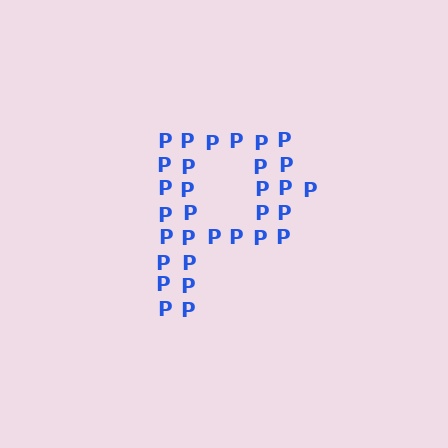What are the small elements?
The small elements are letter P's.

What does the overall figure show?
The overall figure shows the letter P.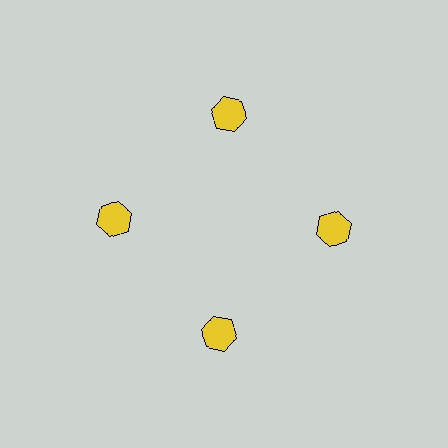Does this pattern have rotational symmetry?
Yes, this pattern has 4-fold rotational symmetry. It looks the same after rotating 90 degrees around the center.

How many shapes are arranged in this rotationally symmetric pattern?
There are 4 shapes, arranged in 4 groups of 1.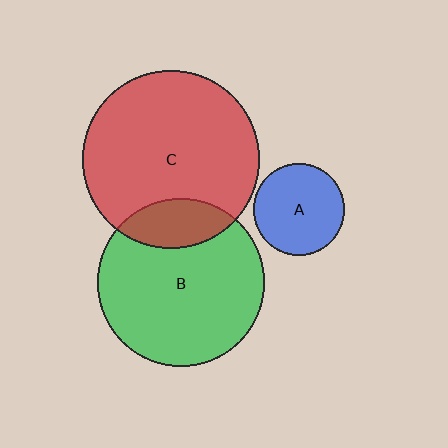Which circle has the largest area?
Circle C (red).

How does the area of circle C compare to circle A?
Approximately 3.7 times.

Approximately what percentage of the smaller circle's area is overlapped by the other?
Approximately 20%.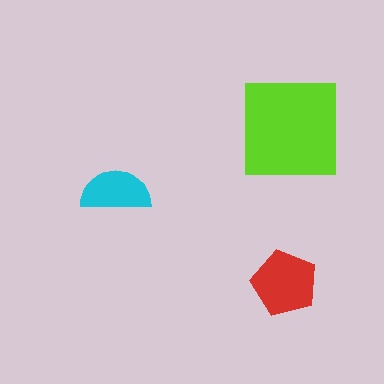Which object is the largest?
The lime square.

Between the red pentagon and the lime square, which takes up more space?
The lime square.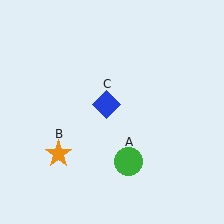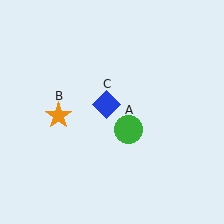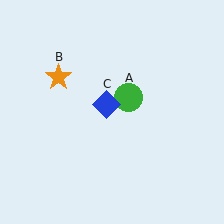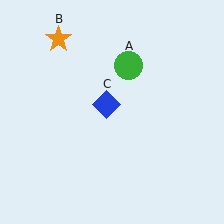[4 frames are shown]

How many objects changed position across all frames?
2 objects changed position: green circle (object A), orange star (object B).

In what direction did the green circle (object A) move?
The green circle (object A) moved up.